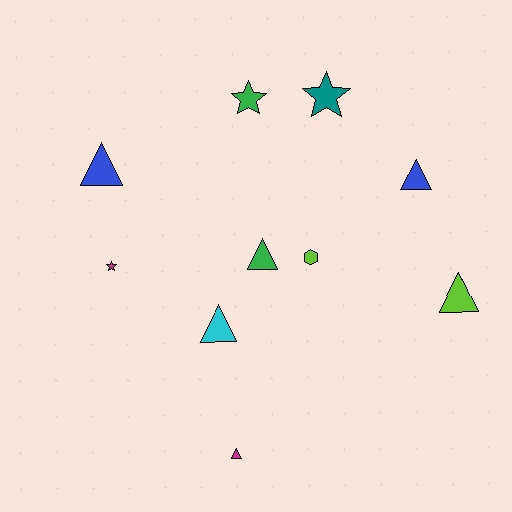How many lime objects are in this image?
There are 2 lime objects.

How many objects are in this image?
There are 10 objects.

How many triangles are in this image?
There are 6 triangles.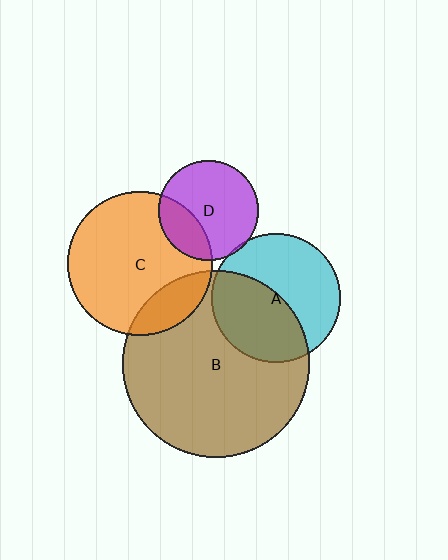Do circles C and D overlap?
Yes.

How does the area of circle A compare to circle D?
Approximately 1.7 times.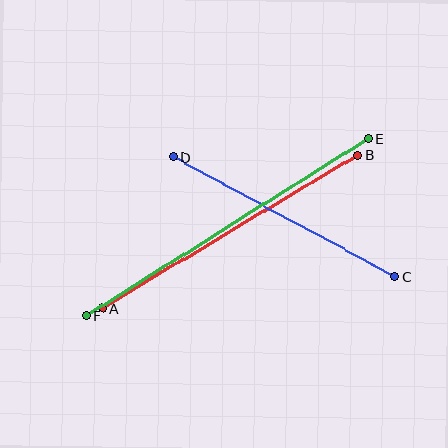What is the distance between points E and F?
The distance is approximately 333 pixels.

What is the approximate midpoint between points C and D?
The midpoint is at approximately (284, 217) pixels.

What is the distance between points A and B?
The distance is approximately 298 pixels.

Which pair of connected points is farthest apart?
Points E and F are farthest apart.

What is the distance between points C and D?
The distance is approximately 252 pixels.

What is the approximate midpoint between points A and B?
The midpoint is at approximately (230, 231) pixels.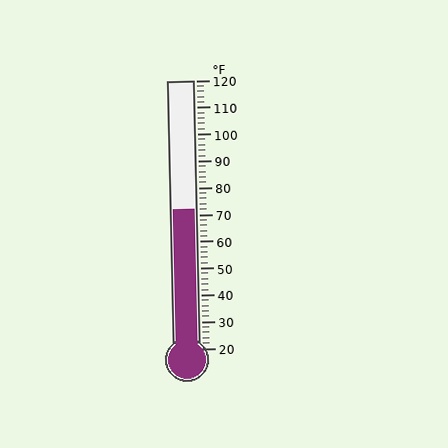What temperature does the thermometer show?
The thermometer shows approximately 72°F.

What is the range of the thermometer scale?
The thermometer scale ranges from 20°F to 120°F.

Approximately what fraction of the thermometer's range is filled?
The thermometer is filled to approximately 50% of its range.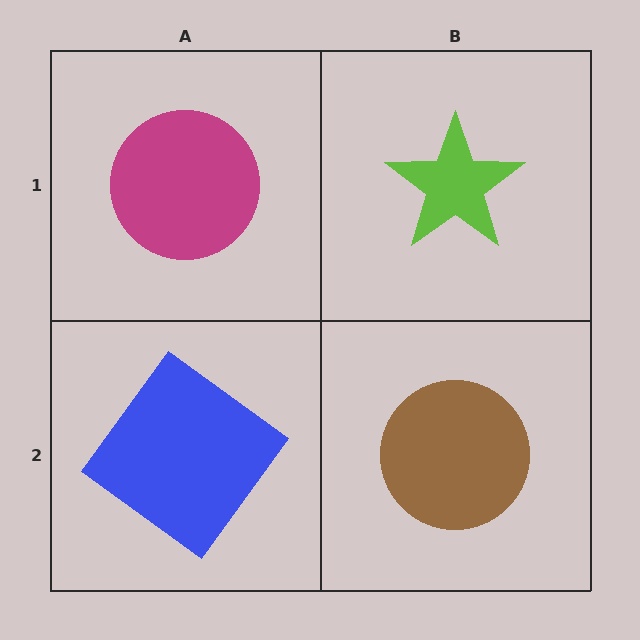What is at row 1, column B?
A lime star.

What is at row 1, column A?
A magenta circle.